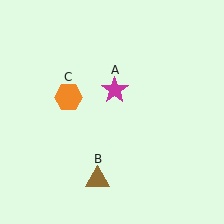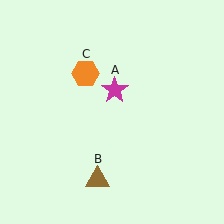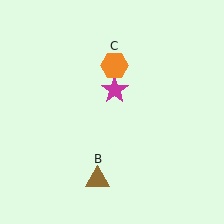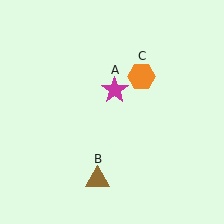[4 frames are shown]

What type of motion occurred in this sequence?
The orange hexagon (object C) rotated clockwise around the center of the scene.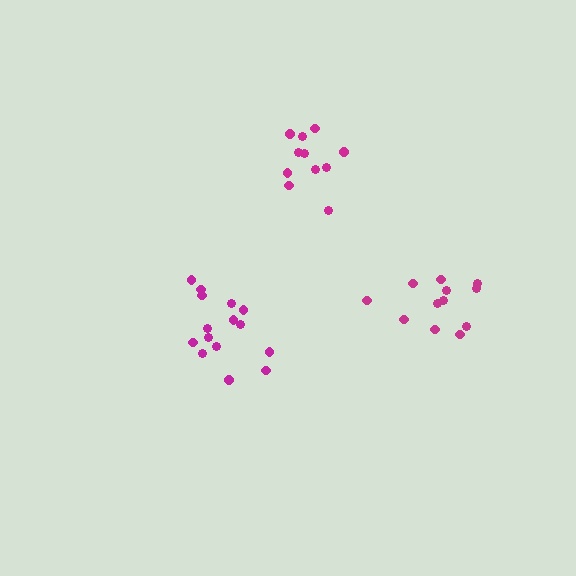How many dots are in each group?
Group 1: 16 dots, Group 2: 11 dots, Group 3: 12 dots (39 total).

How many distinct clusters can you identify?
There are 3 distinct clusters.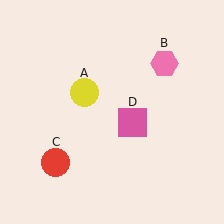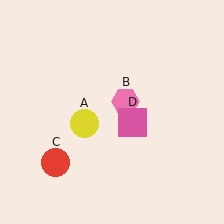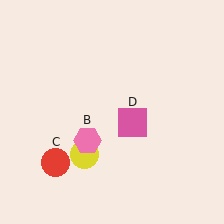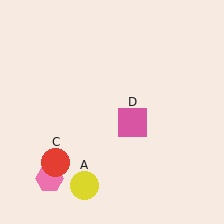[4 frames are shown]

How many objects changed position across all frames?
2 objects changed position: yellow circle (object A), pink hexagon (object B).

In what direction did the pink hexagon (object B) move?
The pink hexagon (object B) moved down and to the left.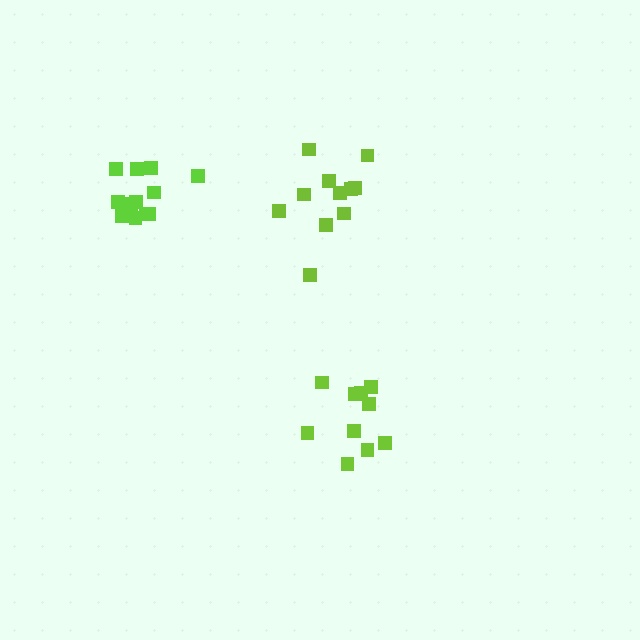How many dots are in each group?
Group 1: 11 dots, Group 2: 12 dots, Group 3: 10 dots (33 total).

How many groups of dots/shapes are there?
There are 3 groups.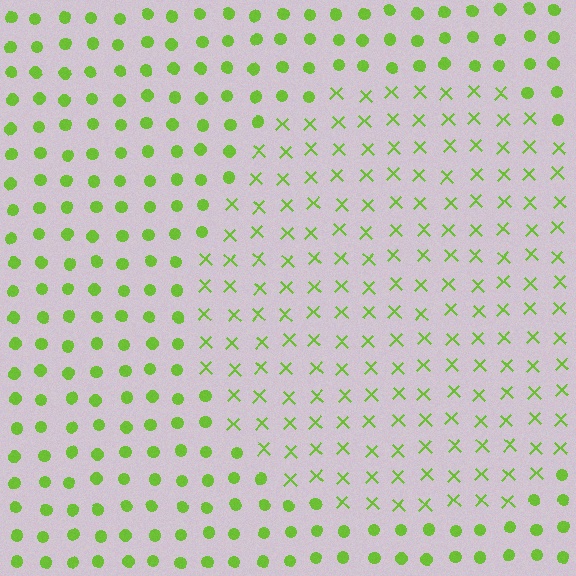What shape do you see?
I see a circle.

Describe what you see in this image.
The image is filled with small lime elements arranged in a uniform grid. A circle-shaped region contains X marks, while the surrounding area contains circles. The boundary is defined purely by the change in element shape.